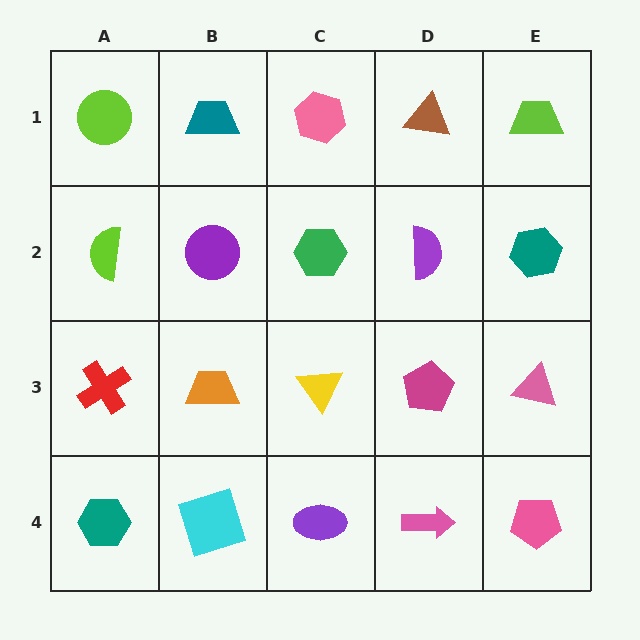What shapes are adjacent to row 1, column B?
A purple circle (row 2, column B), a lime circle (row 1, column A), a pink hexagon (row 1, column C).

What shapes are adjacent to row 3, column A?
A lime semicircle (row 2, column A), a teal hexagon (row 4, column A), an orange trapezoid (row 3, column B).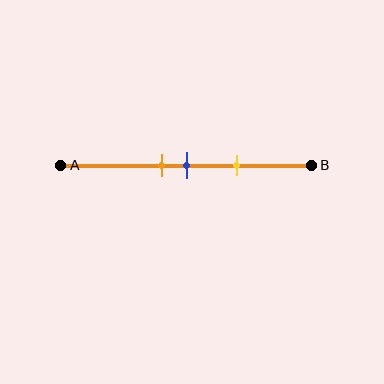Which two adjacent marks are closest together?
The orange and blue marks are the closest adjacent pair.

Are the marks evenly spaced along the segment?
Yes, the marks are approximately evenly spaced.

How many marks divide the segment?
There are 3 marks dividing the segment.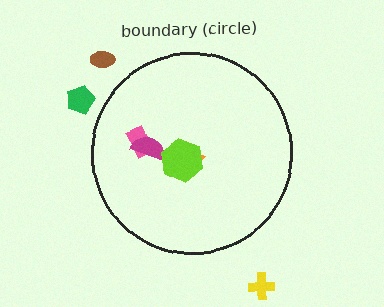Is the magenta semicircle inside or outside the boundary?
Inside.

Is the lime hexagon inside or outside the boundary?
Inside.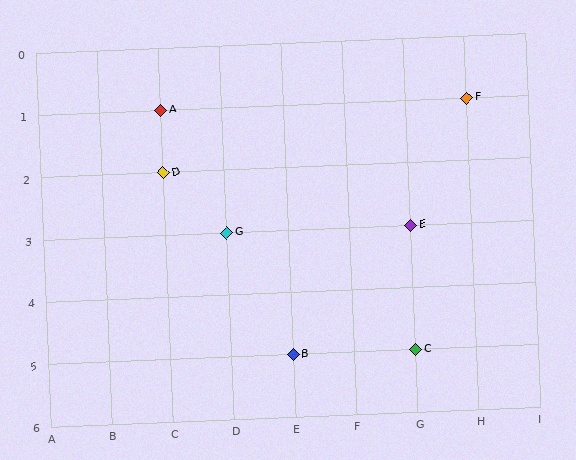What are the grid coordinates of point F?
Point F is at grid coordinates (H, 1).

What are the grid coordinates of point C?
Point C is at grid coordinates (G, 5).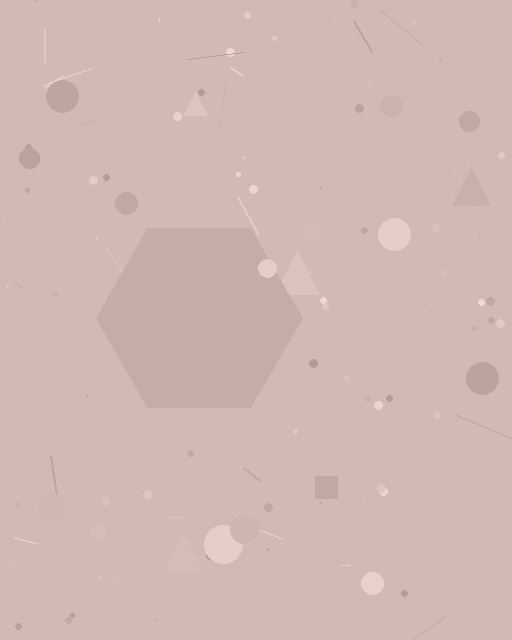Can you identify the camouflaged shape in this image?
The camouflaged shape is a hexagon.